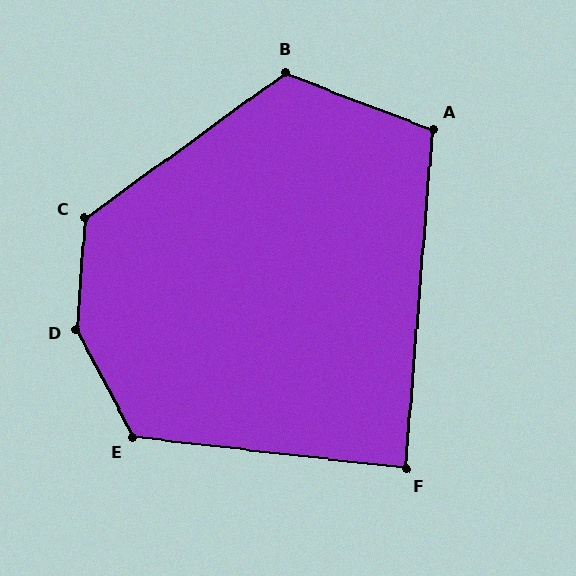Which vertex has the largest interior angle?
D, at approximately 149 degrees.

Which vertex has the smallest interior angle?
F, at approximately 88 degrees.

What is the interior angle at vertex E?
Approximately 124 degrees (obtuse).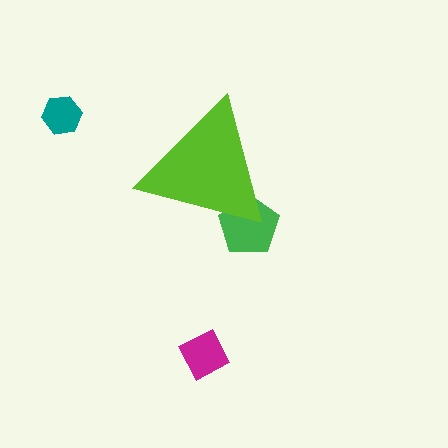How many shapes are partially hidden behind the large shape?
1 shape is partially hidden.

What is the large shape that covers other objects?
A lime triangle.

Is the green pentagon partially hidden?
Yes, the green pentagon is partially hidden behind the lime triangle.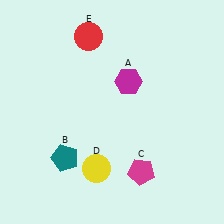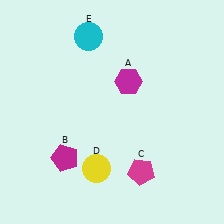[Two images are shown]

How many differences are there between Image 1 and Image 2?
There are 2 differences between the two images.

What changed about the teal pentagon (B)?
In Image 1, B is teal. In Image 2, it changed to magenta.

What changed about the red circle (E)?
In Image 1, E is red. In Image 2, it changed to cyan.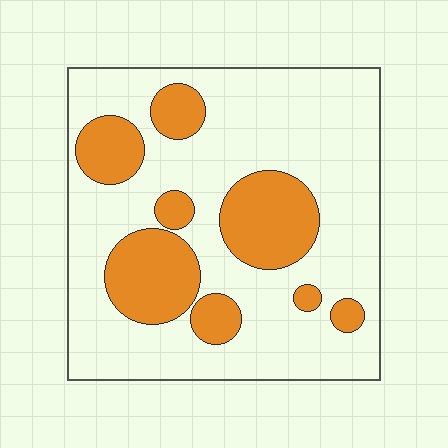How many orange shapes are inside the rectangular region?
8.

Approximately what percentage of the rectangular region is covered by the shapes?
Approximately 25%.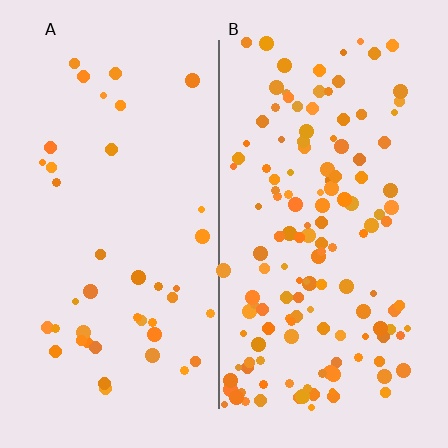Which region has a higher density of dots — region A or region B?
B (the right).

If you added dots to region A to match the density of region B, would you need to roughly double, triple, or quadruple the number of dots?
Approximately triple.